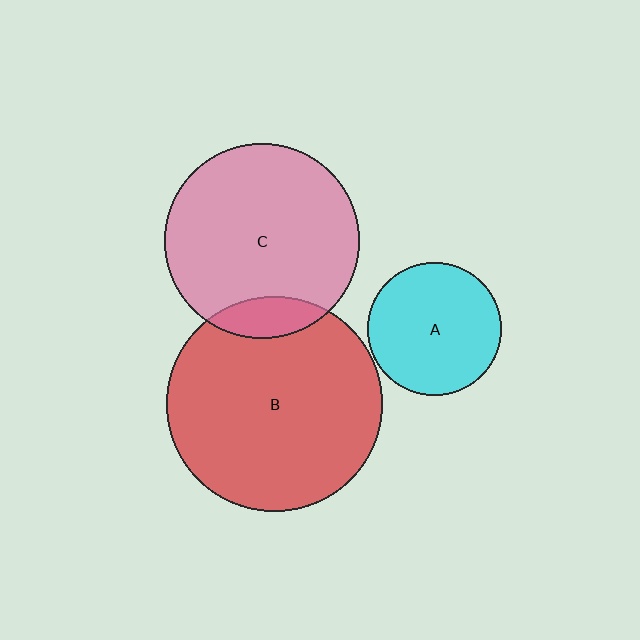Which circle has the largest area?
Circle B (red).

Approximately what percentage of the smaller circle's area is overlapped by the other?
Approximately 10%.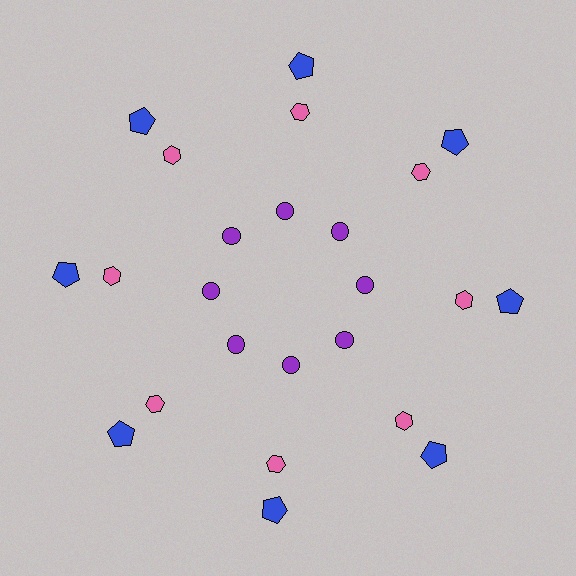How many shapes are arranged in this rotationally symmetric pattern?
There are 24 shapes, arranged in 8 groups of 3.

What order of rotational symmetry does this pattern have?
This pattern has 8-fold rotational symmetry.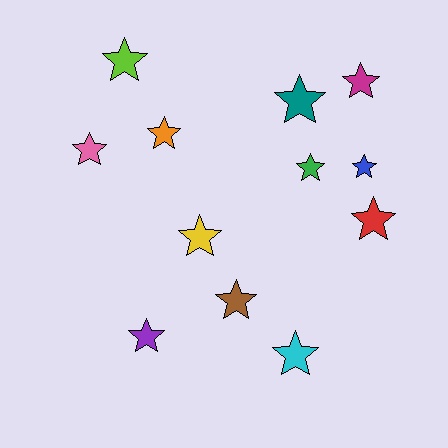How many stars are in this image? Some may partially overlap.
There are 12 stars.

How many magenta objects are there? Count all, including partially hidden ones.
There is 1 magenta object.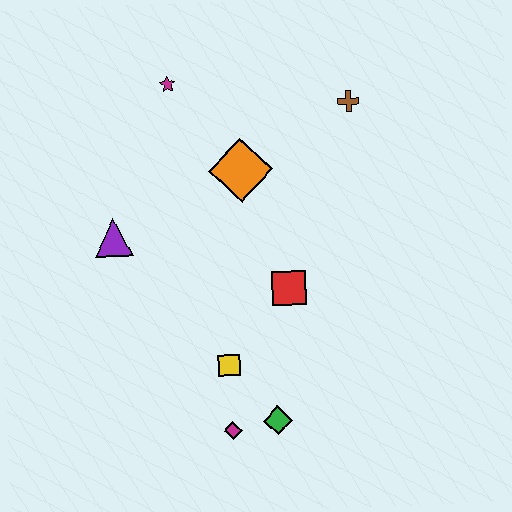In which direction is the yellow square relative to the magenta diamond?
The yellow square is above the magenta diamond.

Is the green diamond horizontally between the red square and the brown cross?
No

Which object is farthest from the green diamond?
The magenta star is farthest from the green diamond.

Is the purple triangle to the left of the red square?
Yes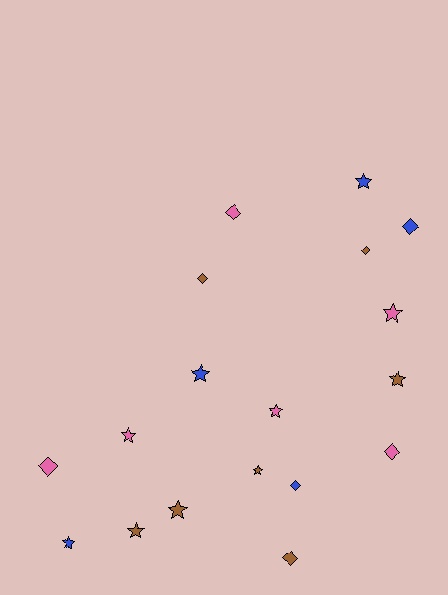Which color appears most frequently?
Brown, with 7 objects.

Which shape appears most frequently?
Star, with 10 objects.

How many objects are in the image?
There are 18 objects.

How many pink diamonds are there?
There are 3 pink diamonds.